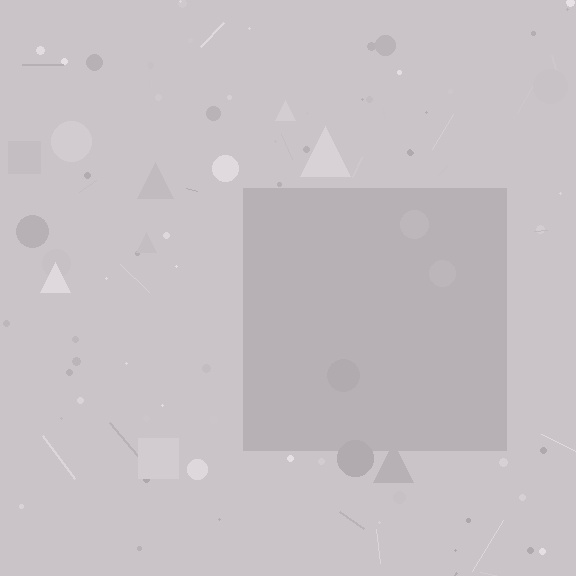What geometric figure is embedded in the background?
A square is embedded in the background.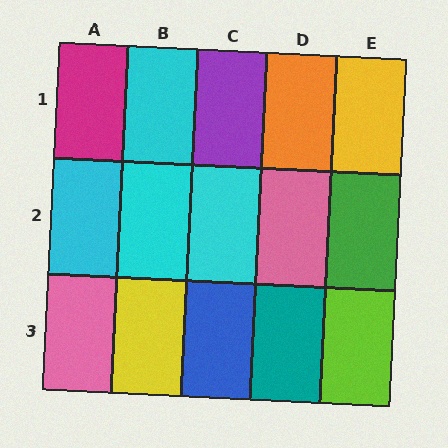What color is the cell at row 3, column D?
Teal.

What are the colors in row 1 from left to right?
Magenta, cyan, purple, orange, yellow.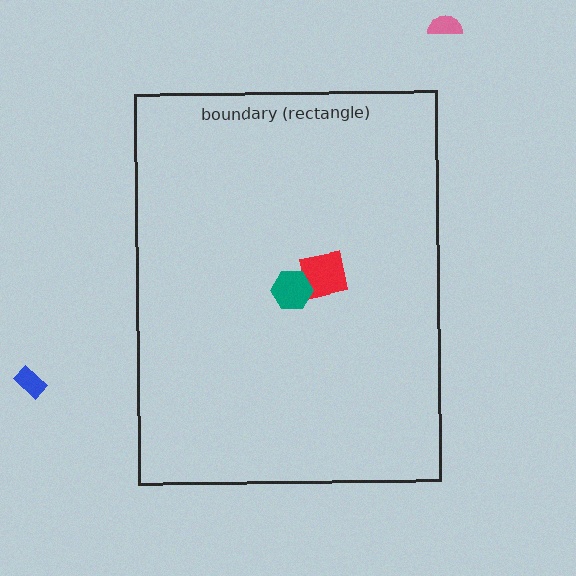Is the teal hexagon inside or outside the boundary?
Inside.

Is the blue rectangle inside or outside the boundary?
Outside.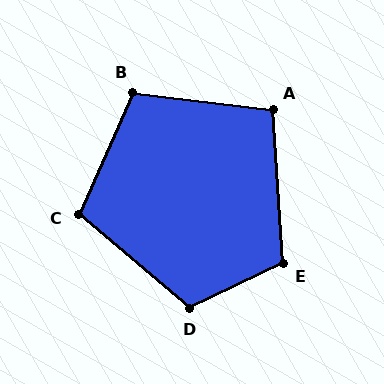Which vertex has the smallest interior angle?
A, at approximately 101 degrees.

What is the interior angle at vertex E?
Approximately 112 degrees (obtuse).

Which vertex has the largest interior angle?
D, at approximately 115 degrees.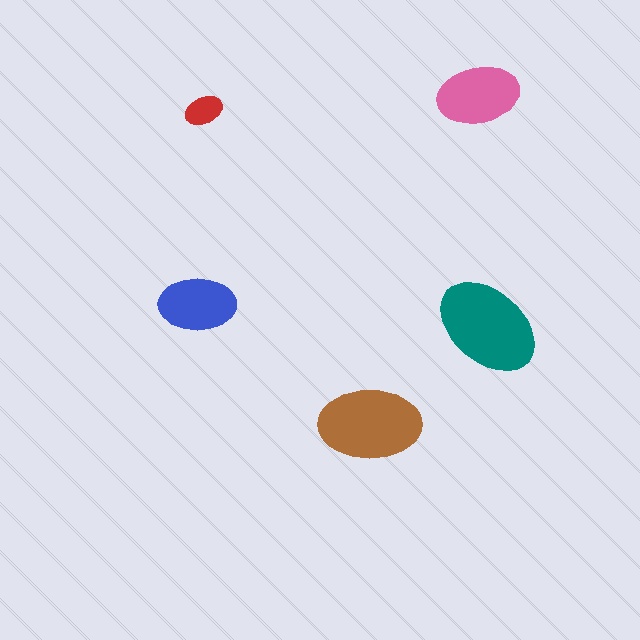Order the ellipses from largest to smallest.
the teal one, the brown one, the pink one, the blue one, the red one.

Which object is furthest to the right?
The teal ellipse is rightmost.